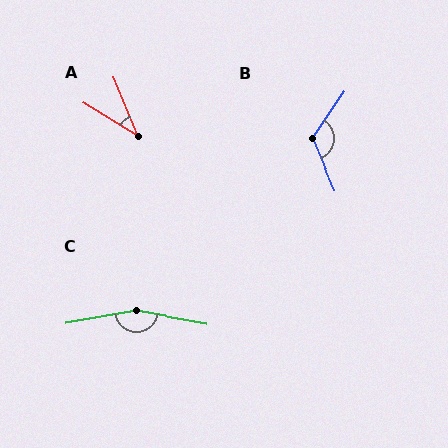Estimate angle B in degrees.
Approximately 122 degrees.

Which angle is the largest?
C, at approximately 160 degrees.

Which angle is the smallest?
A, at approximately 37 degrees.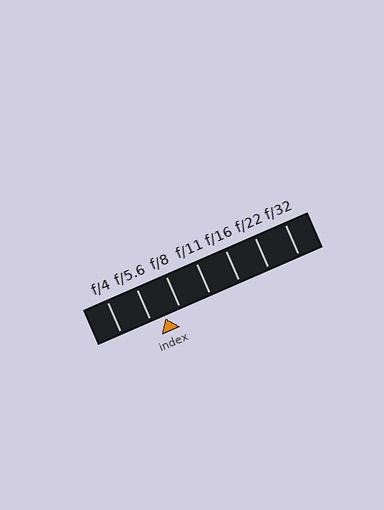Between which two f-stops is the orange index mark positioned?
The index mark is between f/5.6 and f/8.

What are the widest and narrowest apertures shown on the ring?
The widest aperture shown is f/4 and the narrowest is f/32.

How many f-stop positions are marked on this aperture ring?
There are 7 f-stop positions marked.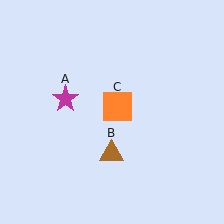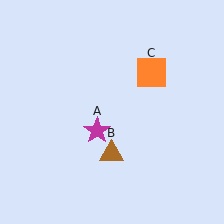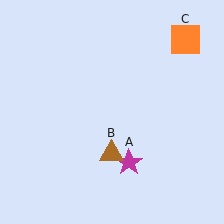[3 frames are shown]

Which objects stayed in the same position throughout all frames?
Brown triangle (object B) remained stationary.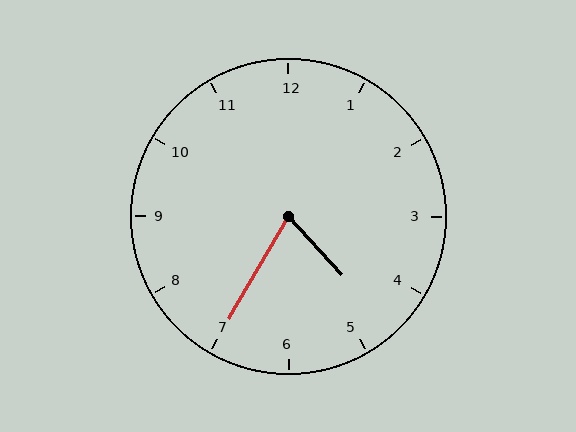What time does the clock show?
4:35.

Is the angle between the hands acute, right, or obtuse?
It is acute.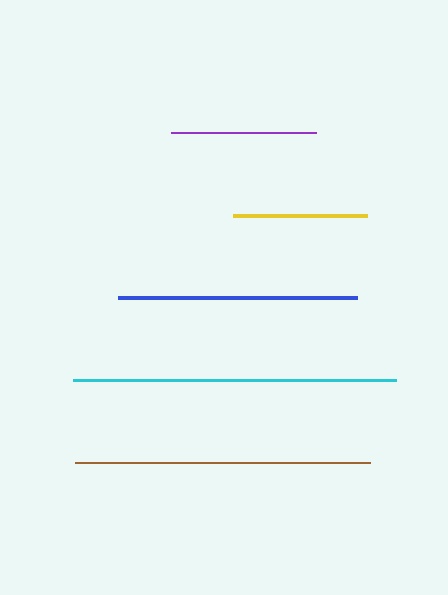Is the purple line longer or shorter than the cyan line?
The cyan line is longer than the purple line.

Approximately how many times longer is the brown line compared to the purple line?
The brown line is approximately 2.0 times the length of the purple line.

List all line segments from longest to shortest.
From longest to shortest: cyan, brown, blue, purple, yellow.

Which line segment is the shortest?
The yellow line is the shortest at approximately 134 pixels.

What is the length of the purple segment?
The purple segment is approximately 145 pixels long.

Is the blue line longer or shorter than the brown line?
The brown line is longer than the blue line.